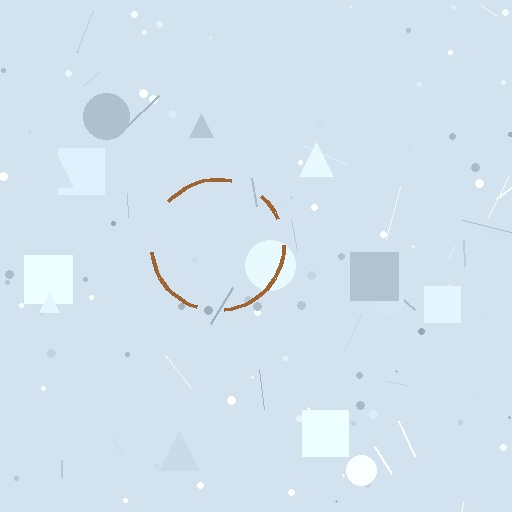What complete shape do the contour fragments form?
The contour fragments form a circle.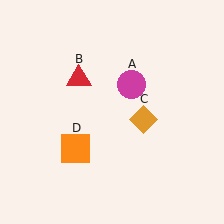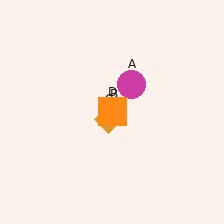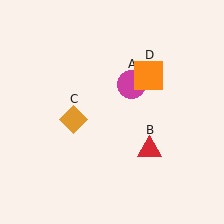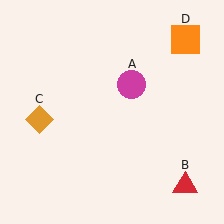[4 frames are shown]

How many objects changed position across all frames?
3 objects changed position: red triangle (object B), orange diamond (object C), orange square (object D).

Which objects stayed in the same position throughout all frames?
Magenta circle (object A) remained stationary.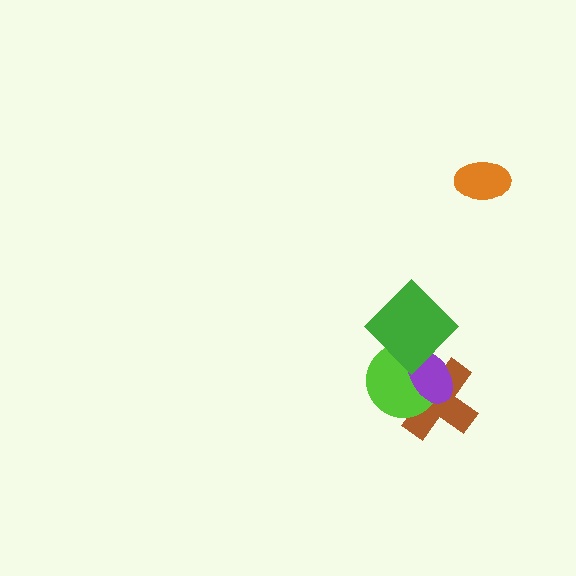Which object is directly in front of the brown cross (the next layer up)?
The lime circle is directly in front of the brown cross.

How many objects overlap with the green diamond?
3 objects overlap with the green diamond.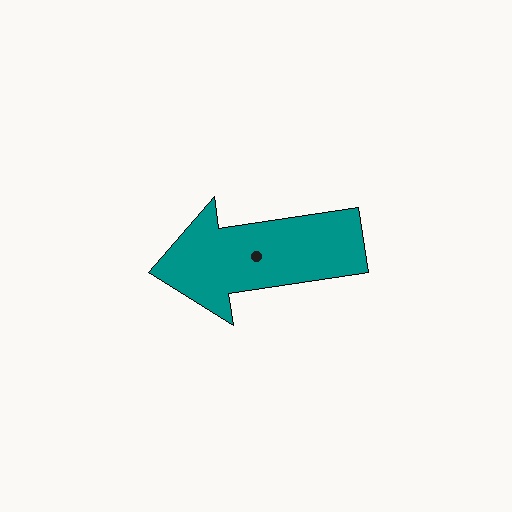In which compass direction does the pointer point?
West.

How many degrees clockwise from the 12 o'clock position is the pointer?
Approximately 262 degrees.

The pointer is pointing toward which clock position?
Roughly 9 o'clock.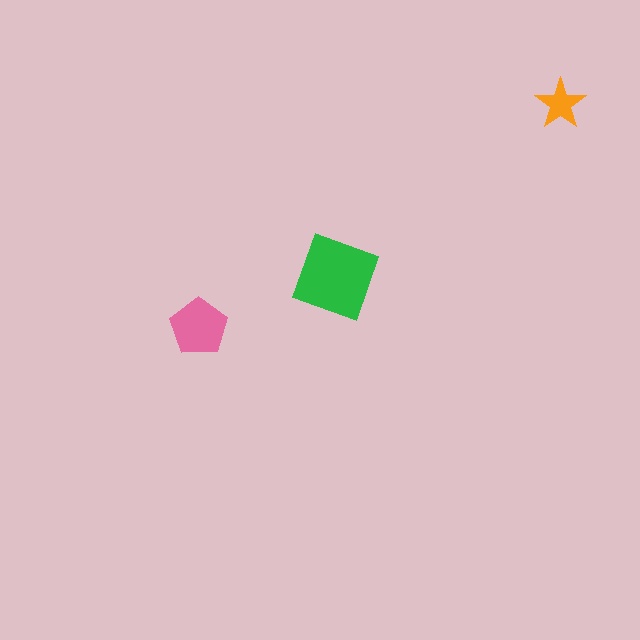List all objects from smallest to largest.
The orange star, the pink pentagon, the green square.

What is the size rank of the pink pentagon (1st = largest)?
2nd.